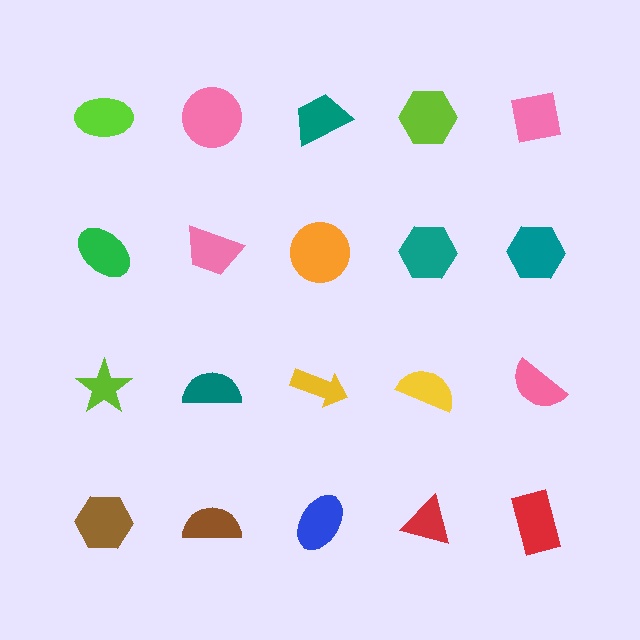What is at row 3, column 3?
A yellow arrow.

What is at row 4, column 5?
A red rectangle.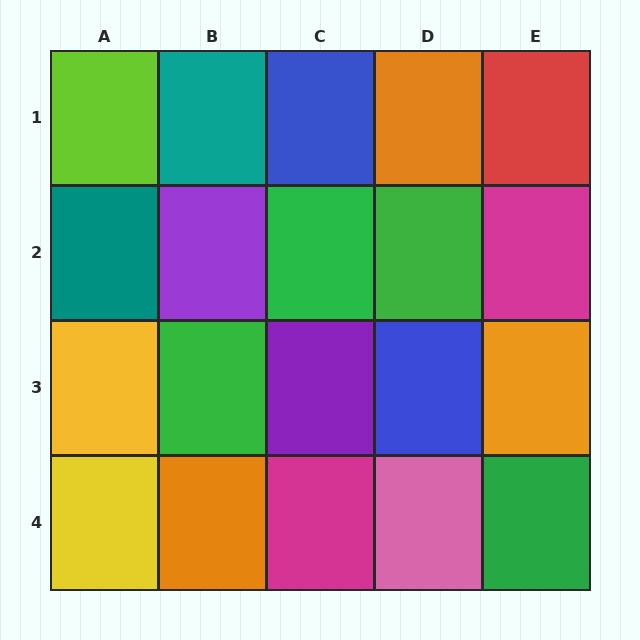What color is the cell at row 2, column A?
Teal.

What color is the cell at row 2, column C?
Green.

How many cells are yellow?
2 cells are yellow.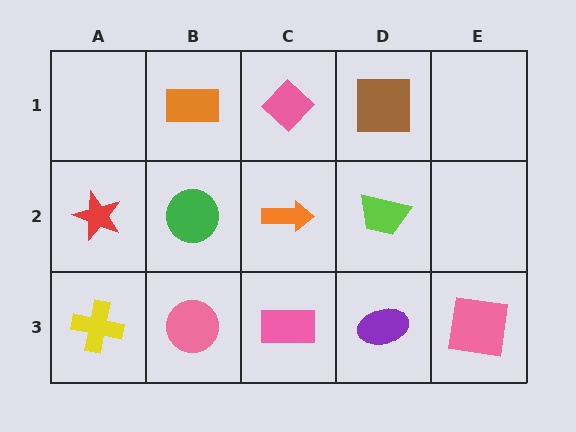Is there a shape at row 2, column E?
No, that cell is empty.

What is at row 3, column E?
A pink square.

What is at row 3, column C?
A pink rectangle.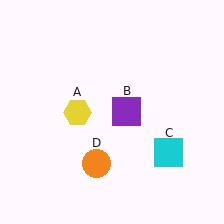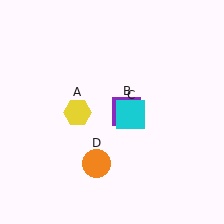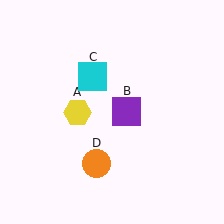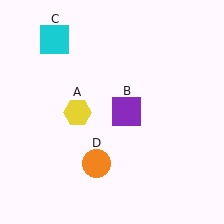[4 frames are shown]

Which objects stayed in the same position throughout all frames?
Yellow hexagon (object A) and purple square (object B) and orange circle (object D) remained stationary.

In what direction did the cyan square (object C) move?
The cyan square (object C) moved up and to the left.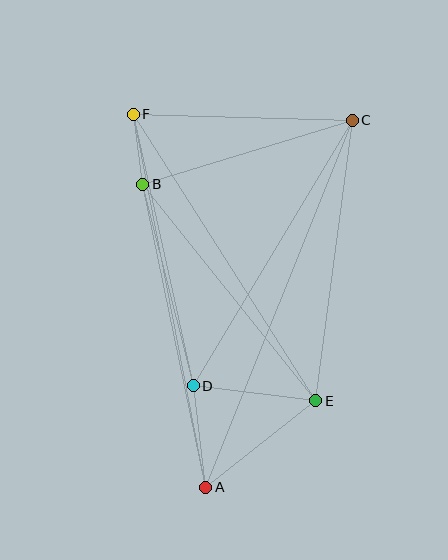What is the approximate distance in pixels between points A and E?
The distance between A and E is approximately 140 pixels.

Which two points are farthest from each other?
Points A and C are farthest from each other.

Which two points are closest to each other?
Points B and F are closest to each other.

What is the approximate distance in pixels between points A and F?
The distance between A and F is approximately 380 pixels.